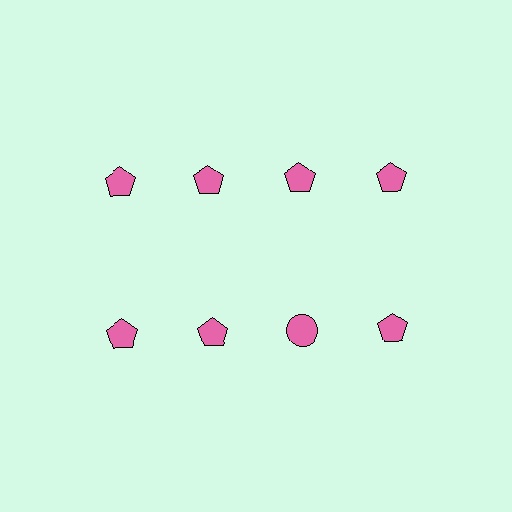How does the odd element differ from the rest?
It has a different shape: circle instead of pentagon.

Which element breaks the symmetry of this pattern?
The pink circle in the second row, center column breaks the symmetry. All other shapes are pink pentagons.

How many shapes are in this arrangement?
There are 8 shapes arranged in a grid pattern.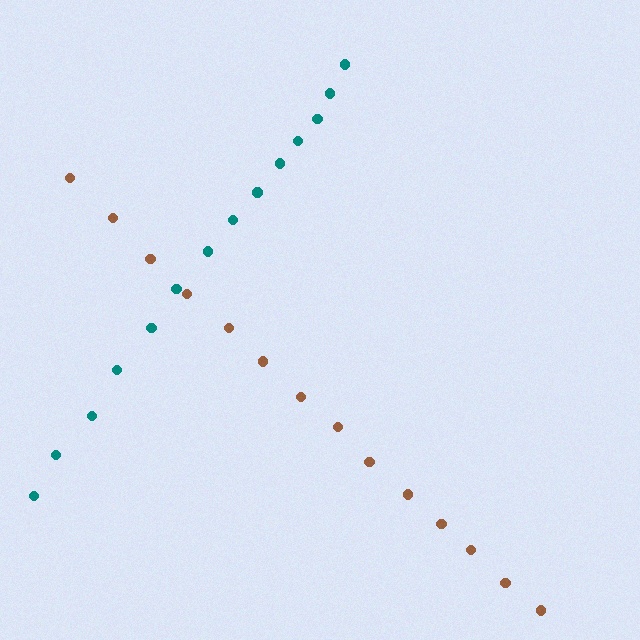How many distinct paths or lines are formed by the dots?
There are 2 distinct paths.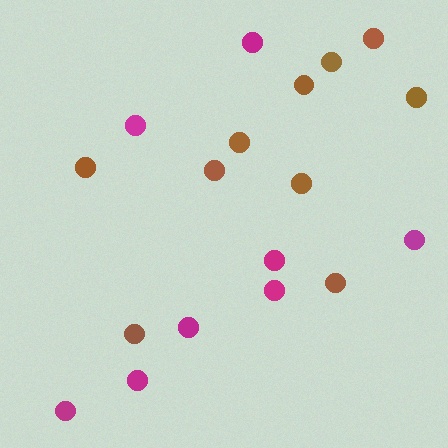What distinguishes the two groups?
There are 2 groups: one group of magenta circles (8) and one group of brown circles (10).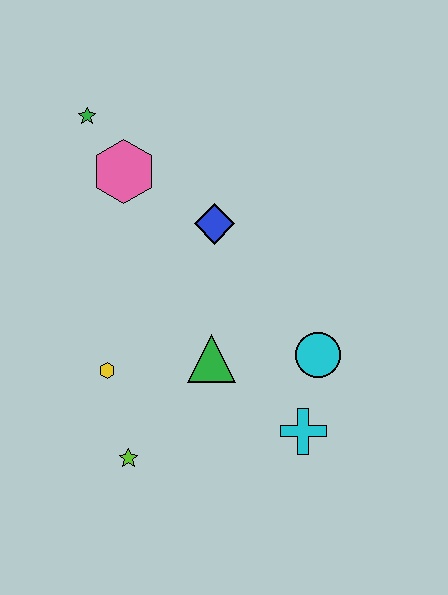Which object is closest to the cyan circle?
The cyan cross is closest to the cyan circle.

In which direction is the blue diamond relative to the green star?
The blue diamond is to the right of the green star.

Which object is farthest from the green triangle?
The green star is farthest from the green triangle.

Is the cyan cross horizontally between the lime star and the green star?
No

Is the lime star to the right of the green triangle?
No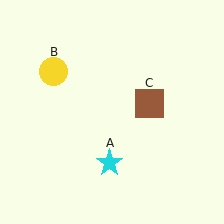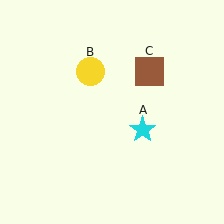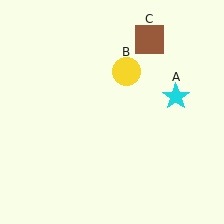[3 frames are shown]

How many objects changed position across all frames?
3 objects changed position: cyan star (object A), yellow circle (object B), brown square (object C).